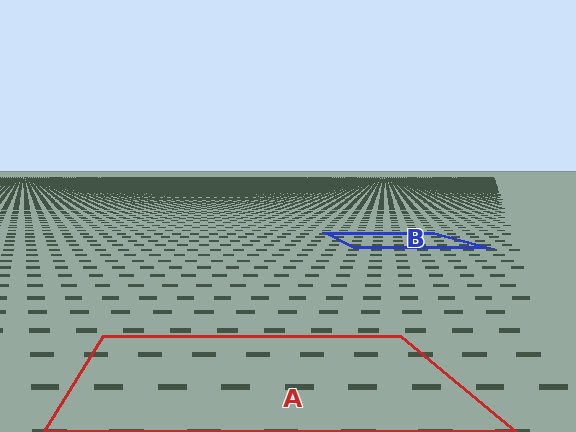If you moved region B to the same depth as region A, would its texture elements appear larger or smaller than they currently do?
They would appear larger. At a closer depth, the same texture elements are projected at a bigger on-screen size.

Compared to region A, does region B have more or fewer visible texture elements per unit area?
Region B has more texture elements per unit area — they are packed more densely because it is farther away.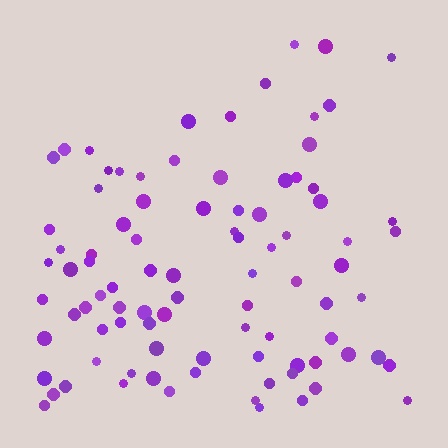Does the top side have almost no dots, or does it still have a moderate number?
Still a moderate number, just noticeably fewer than the bottom.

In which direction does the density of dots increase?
From top to bottom, with the bottom side densest.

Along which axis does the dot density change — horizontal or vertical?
Vertical.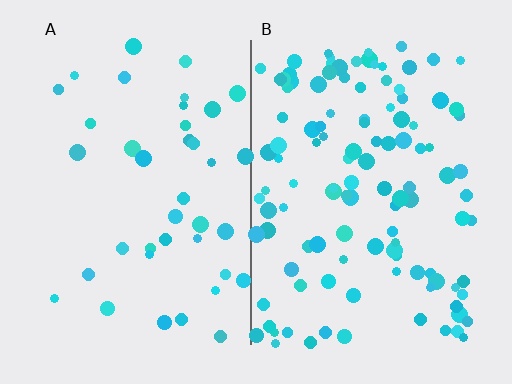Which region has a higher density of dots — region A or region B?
B (the right).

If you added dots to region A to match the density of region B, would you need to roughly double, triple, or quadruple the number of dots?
Approximately triple.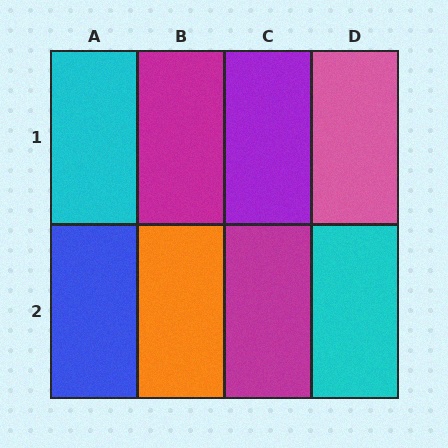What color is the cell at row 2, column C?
Magenta.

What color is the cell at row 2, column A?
Blue.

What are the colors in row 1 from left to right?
Cyan, magenta, purple, pink.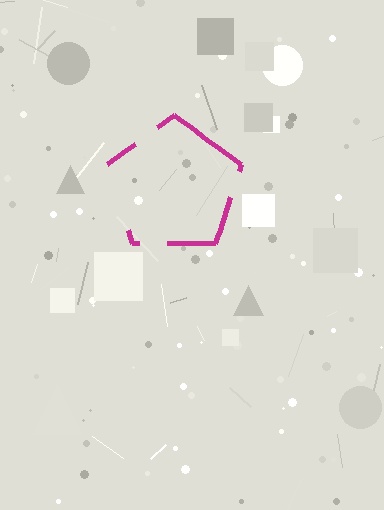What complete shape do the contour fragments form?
The contour fragments form a pentagon.